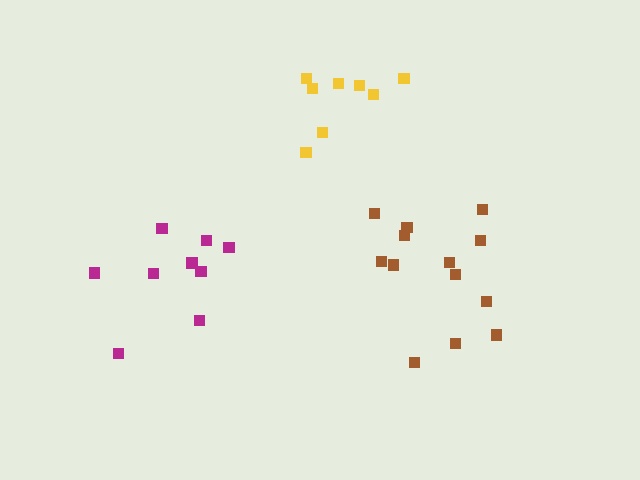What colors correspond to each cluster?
The clusters are colored: brown, magenta, yellow.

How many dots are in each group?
Group 1: 13 dots, Group 2: 9 dots, Group 3: 8 dots (30 total).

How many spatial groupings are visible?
There are 3 spatial groupings.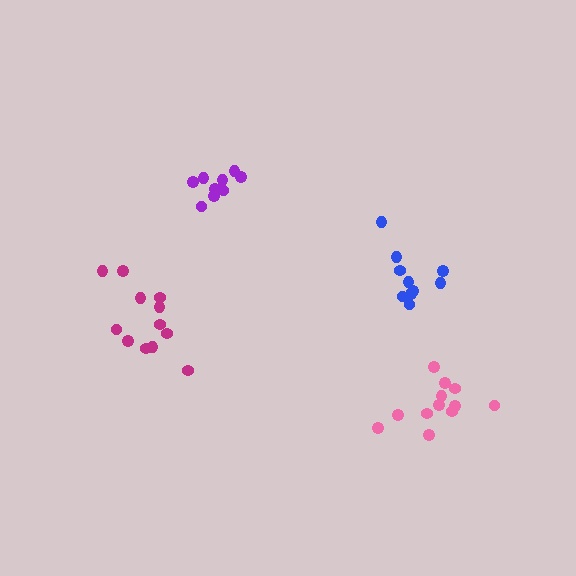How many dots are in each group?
Group 1: 12 dots, Group 2: 9 dots, Group 3: 10 dots, Group 4: 12 dots (43 total).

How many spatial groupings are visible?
There are 4 spatial groupings.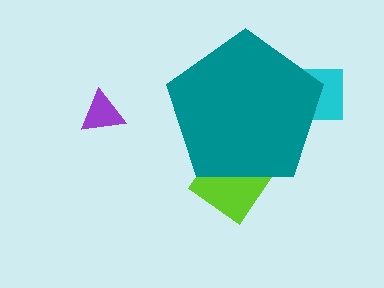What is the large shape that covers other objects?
A teal pentagon.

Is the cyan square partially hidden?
Yes, the cyan square is partially hidden behind the teal pentagon.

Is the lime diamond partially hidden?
Yes, the lime diamond is partially hidden behind the teal pentagon.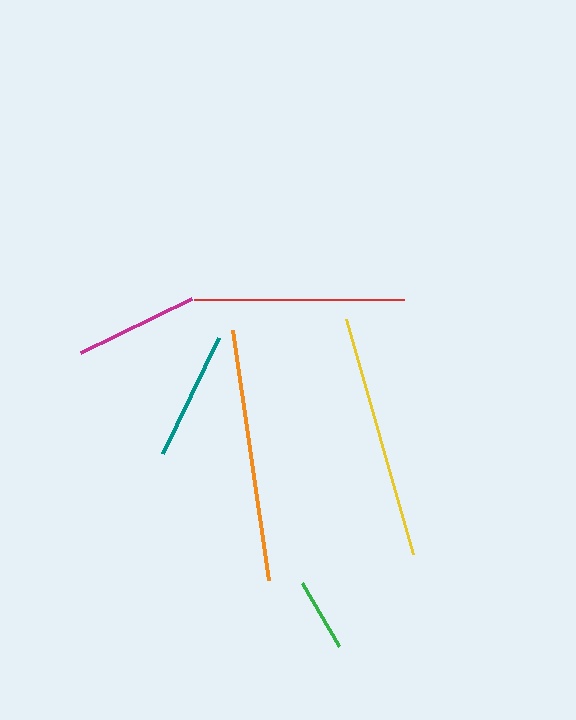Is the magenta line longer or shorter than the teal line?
The teal line is longer than the magenta line.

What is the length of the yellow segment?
The yellow segment is approximately 245 pixels long.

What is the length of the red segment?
The red segment is approximately 210 pixels long.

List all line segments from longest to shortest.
From longest to shortest: orange, yellow, red, teal, magenta, green.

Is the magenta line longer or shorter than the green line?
The magenta line is longer than the green line.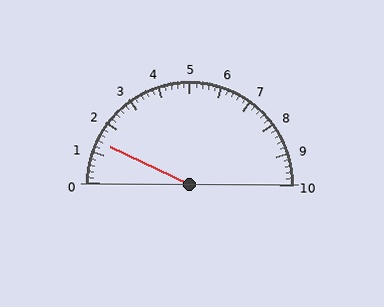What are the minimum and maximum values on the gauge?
The gauge ranges from 0 to 10.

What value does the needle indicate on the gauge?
The needle indicates approximately 1.4.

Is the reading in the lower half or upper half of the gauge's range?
The reading is in the lower half of the range (0 to 10).